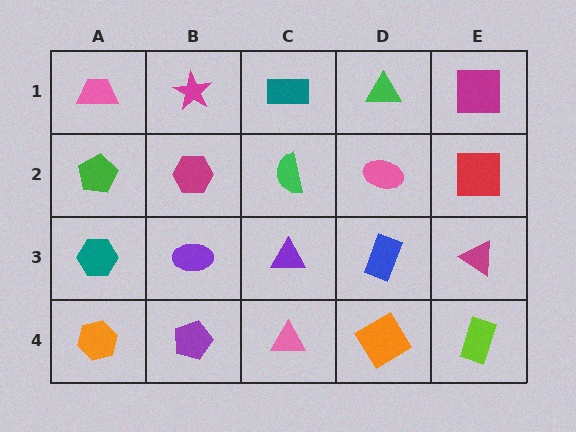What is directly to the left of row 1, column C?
A magenta star.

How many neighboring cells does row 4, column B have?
3.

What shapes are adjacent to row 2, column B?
A magenta star (row 1, column B), a purple ellipse (row 3, column B), a green pentagon (row 2, column A), a green semicircle (row 2, column C).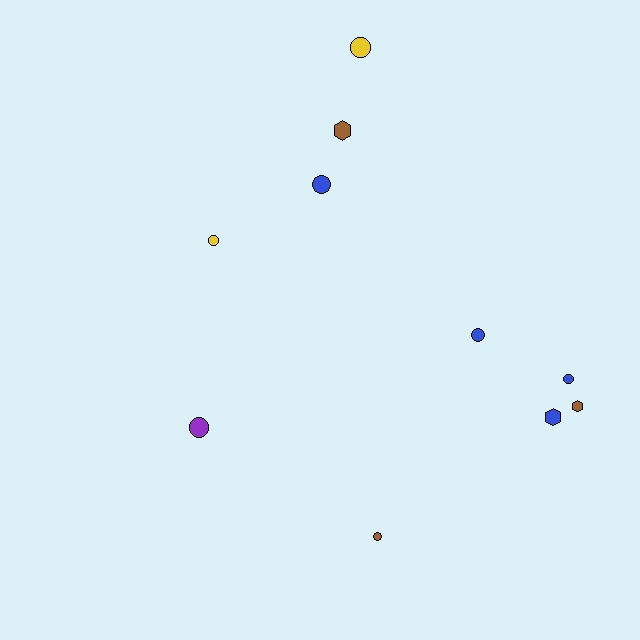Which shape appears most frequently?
Circle, with 7 objects.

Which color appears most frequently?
Blue, with 4 objects.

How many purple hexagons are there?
There are no purple hexagons.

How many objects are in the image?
There are 10 objects.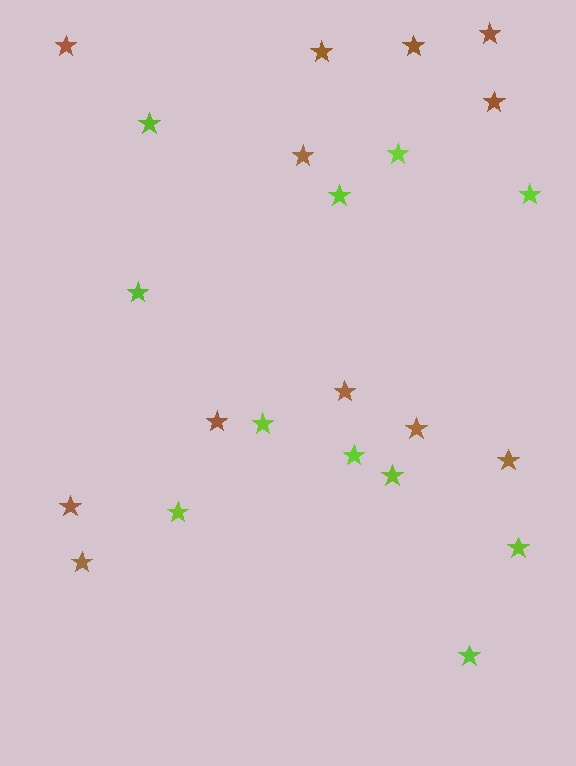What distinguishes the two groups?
There are 2 groups: one group of lime stars (11) and one group of brown stars (12).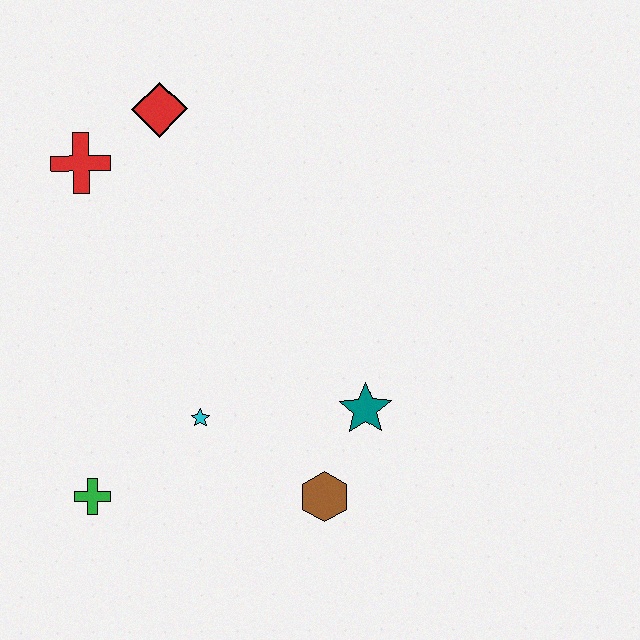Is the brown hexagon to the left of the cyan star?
No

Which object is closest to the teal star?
The brown hexagon is closest to the teal star.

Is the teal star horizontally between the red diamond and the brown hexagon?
No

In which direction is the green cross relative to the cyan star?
The green cross is to the left of the cyan star.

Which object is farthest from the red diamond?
The brown hexagon is farthest from the red diamond.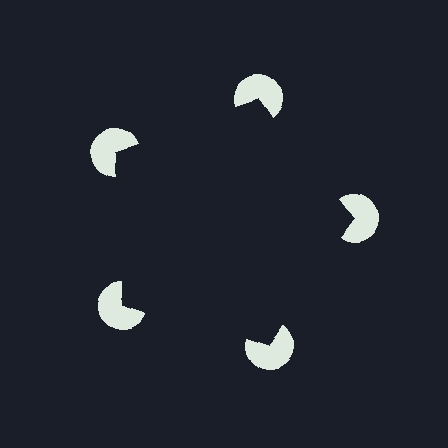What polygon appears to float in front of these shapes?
An illusory pentagon — its edges are inferred from the aligned wedge cuts in the pac-man discs, not physically drawn.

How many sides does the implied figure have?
5 sides.